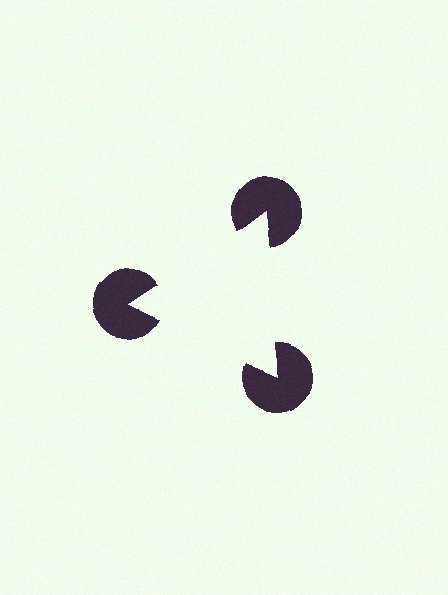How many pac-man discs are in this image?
There are 3 — one at each vertex of the illusory triangle.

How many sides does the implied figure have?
3 sides.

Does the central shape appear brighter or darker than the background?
It typically appears slightly brighter than the background, even though no actual brightness change is drawn.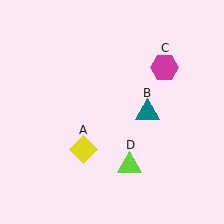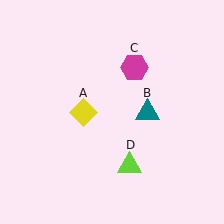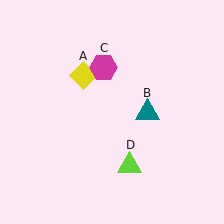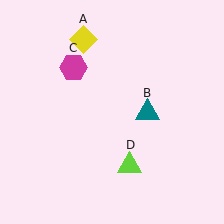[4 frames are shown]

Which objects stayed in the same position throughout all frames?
Teal triangle (object B) and lime triangle (object D) remained stationary.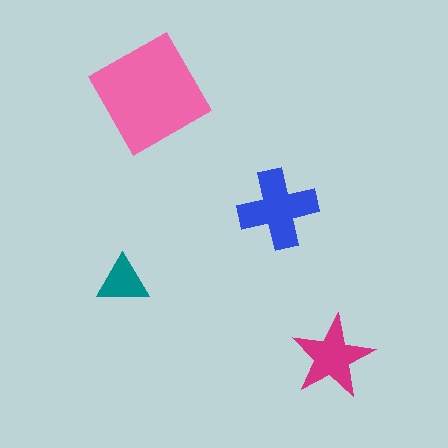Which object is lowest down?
The magenta star is bottommost.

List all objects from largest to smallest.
The pink diamond, the blue cross, the magenta star, the teal triangle.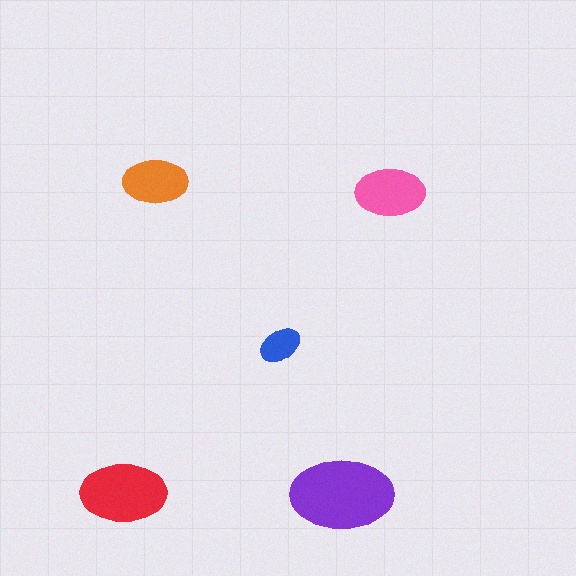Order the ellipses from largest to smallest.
the purple one, the red one, the pink one, the orange one, the blue one.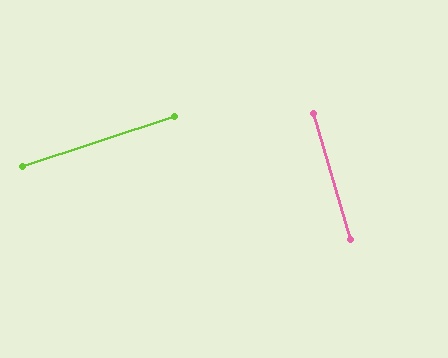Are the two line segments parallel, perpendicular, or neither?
Perpendicular — they meet at approximately 88°.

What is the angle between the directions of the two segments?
Approximately 88 degrees.